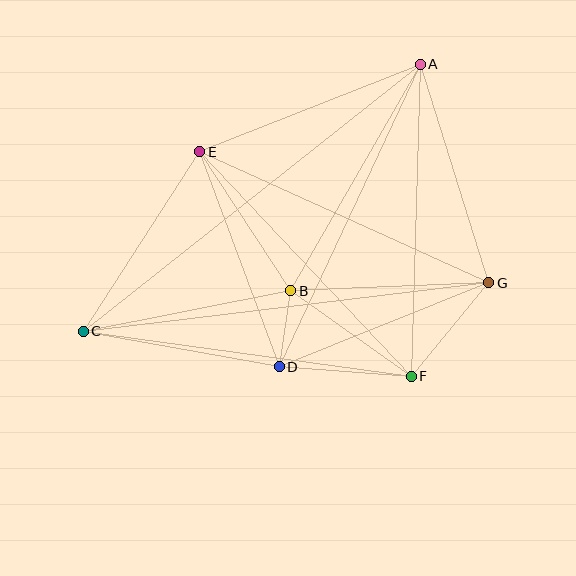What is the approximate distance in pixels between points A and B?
The distance between A and B is approximately 261 pixels.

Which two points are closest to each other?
Points B and D are closest to each other.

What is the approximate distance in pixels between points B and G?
The distance between B and G is approximately 198 pixels.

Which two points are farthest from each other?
Points A and C are farthest from each other.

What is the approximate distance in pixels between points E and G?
The distance between E and G is approximately 317 pixels.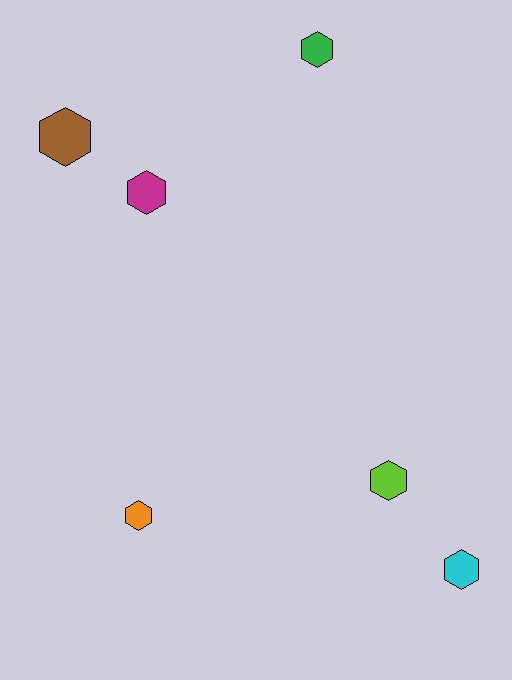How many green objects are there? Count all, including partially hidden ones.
There is 1 green object.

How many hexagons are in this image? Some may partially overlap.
There are 6 hexagons.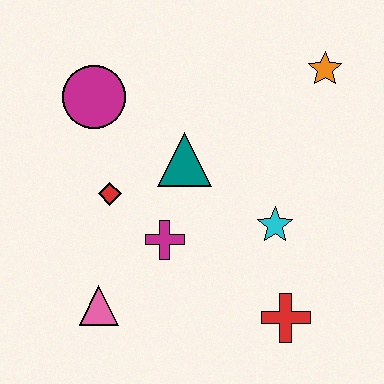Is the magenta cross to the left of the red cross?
Yes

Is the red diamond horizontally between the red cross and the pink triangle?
Yes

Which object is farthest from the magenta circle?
The red cross is farthest from the magenta circle.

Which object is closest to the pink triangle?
The magenta cross is closest to the pink triangle.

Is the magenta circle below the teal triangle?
No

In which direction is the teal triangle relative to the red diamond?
The teal triangle is to the right of the red diamond.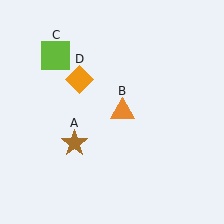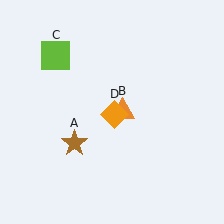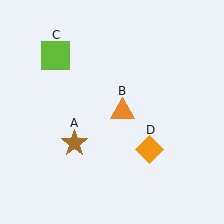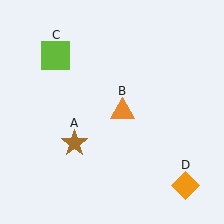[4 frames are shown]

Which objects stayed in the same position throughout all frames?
Brown star (object A) and orange triangle (object B) and lime square (object C) remained stationary.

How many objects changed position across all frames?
1 object changed position: orange diamond (object D).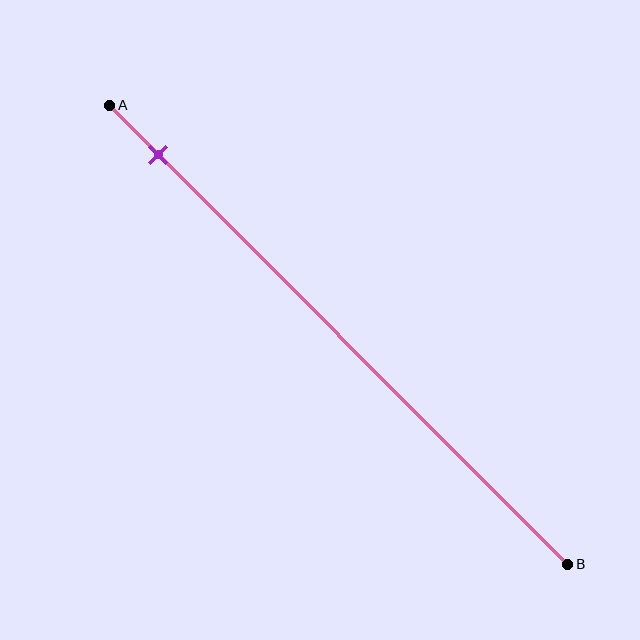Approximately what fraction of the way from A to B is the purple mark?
The purple mark is approximately 10% of the way from A to B.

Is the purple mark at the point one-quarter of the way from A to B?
No, the mark is at about 10% from A, not at the 25% one-quarter point.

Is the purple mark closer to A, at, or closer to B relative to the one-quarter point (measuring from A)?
The purple mark is closer to point A than the one-quarter point of segment AB.